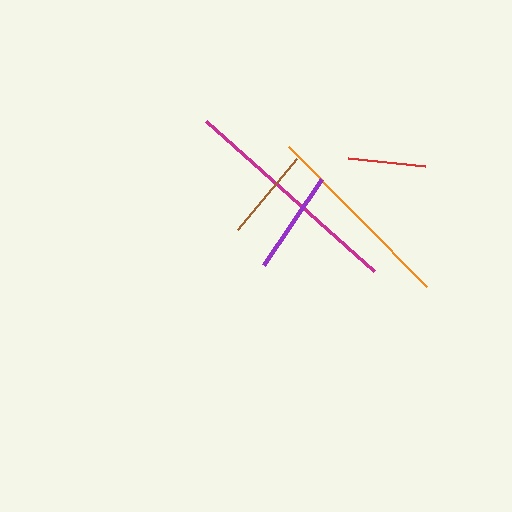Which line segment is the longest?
The magenta line is the longest at approximately 225 pixels.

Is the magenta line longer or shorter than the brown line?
The magenta line is longer than the brown line.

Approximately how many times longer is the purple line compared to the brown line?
The purple line is approximately 1.1 times the length of the brown line.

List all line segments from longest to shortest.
From longest to shortest: magenta, orange, purple, brown, red.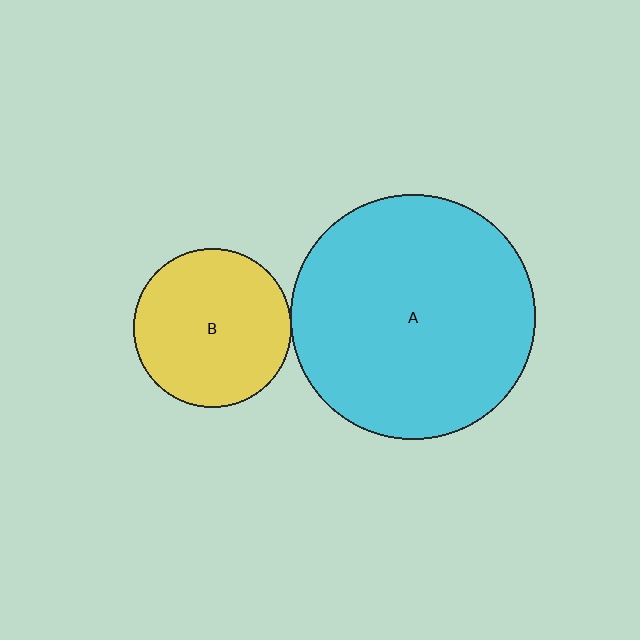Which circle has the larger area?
Circle A (cyan).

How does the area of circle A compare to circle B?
Approximately 2.4 times.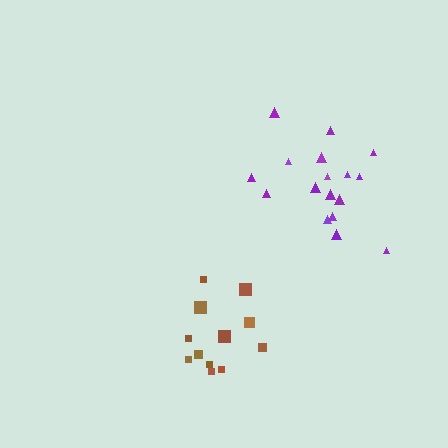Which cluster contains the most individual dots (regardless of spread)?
Purple (17).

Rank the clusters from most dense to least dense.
brown, purple.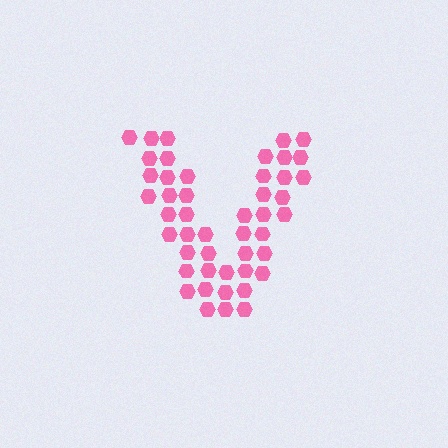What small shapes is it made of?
It is made of small hexagons.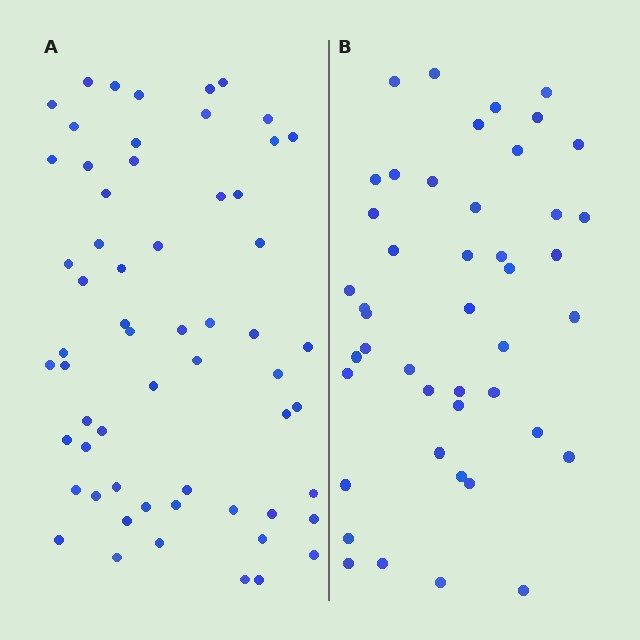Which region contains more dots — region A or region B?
Region A (the left region) has more dots.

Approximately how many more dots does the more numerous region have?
Region A has approximately 15 more dots than region B.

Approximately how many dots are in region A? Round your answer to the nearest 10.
About 60 dots.